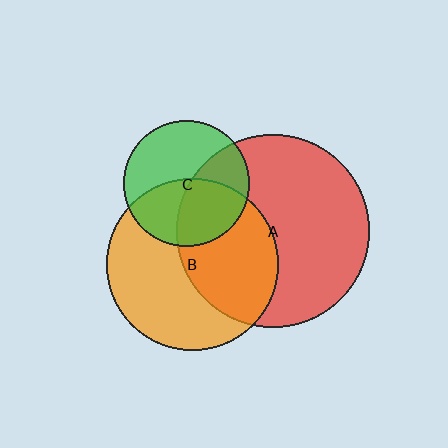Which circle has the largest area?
Circle A (red).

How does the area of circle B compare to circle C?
Approximately 1.9 times.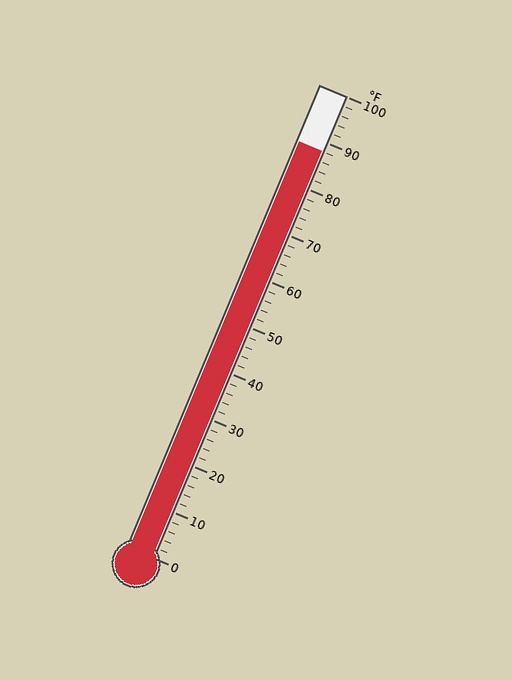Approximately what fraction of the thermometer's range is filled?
The thermometer is filled to approximately 90% of its range.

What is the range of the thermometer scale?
The thermometer scale ranges from 0°F to 100°F.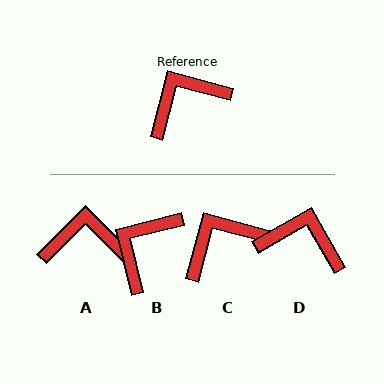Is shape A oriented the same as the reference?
No, it is off by about 30 degrees.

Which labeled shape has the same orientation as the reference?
C.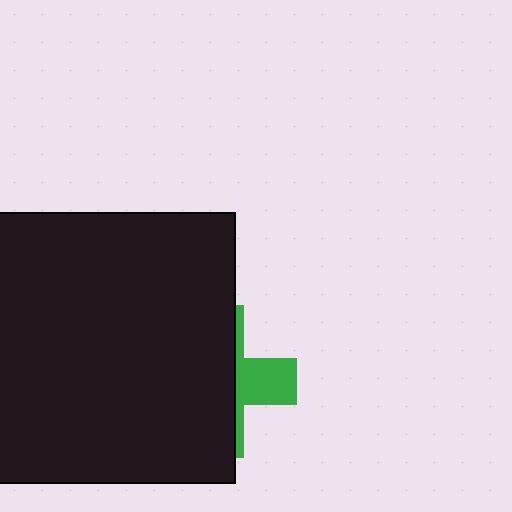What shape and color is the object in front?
The object in front is a black rectangle.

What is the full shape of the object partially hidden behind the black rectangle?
The partially hidden object is a green cross.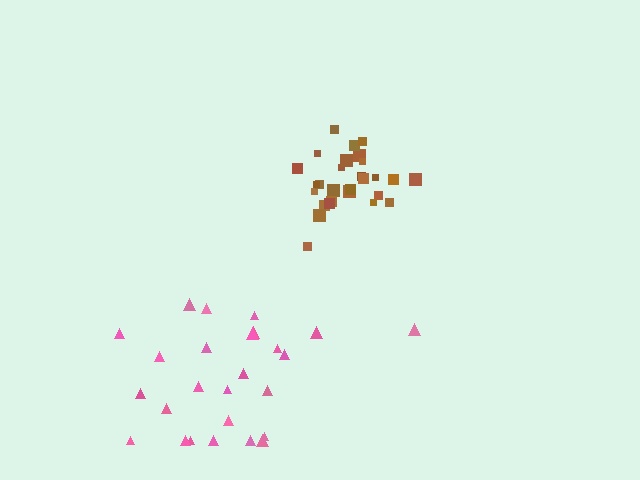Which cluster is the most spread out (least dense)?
Pink.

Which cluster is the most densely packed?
Brown.